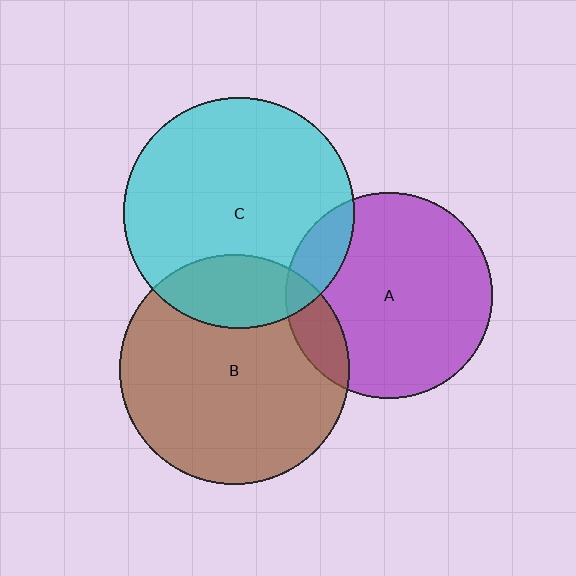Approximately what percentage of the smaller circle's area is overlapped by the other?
Approximately 15%.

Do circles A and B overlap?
Yes.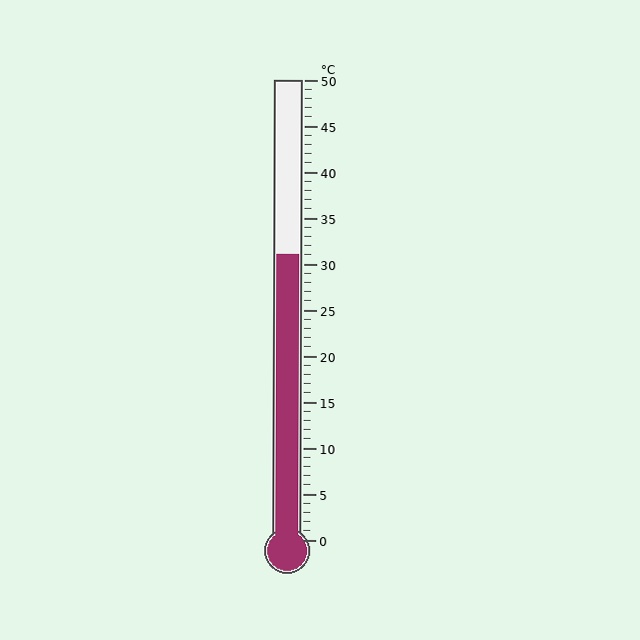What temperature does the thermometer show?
The thermometer shows approximately 31°C.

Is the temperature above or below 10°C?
The temperature is above 10°C.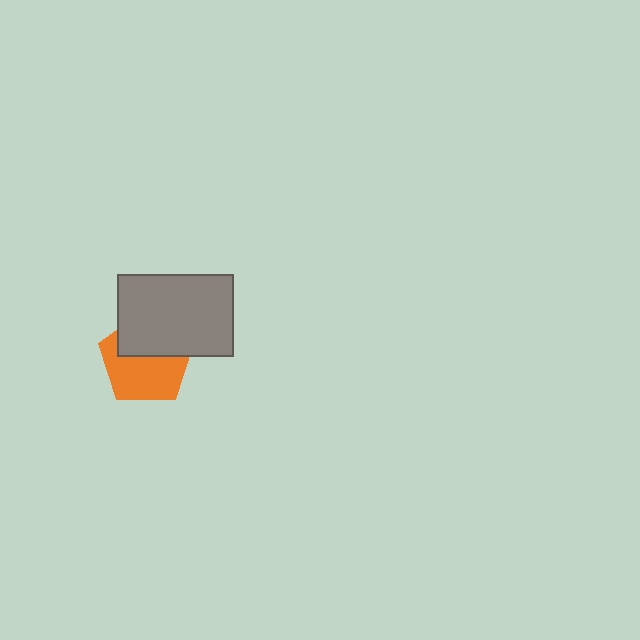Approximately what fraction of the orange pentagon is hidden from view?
Roughly 43% of the orange pentagon is hidden behind the gray rectangle.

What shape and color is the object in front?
The object in front is a gray rectangle.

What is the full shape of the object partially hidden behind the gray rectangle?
The partially hidden object is an orange pentagon.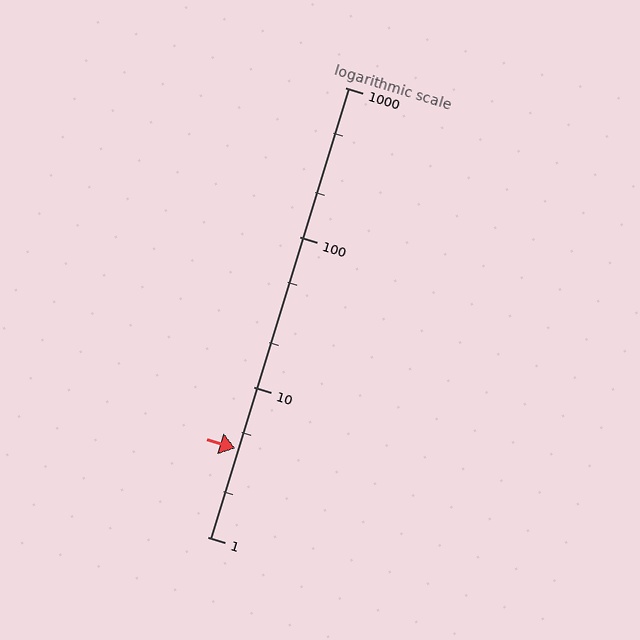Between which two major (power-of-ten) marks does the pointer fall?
The pointer is between 1 and 10.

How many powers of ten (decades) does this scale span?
The scale spans 3 decades, from 1 to 1000.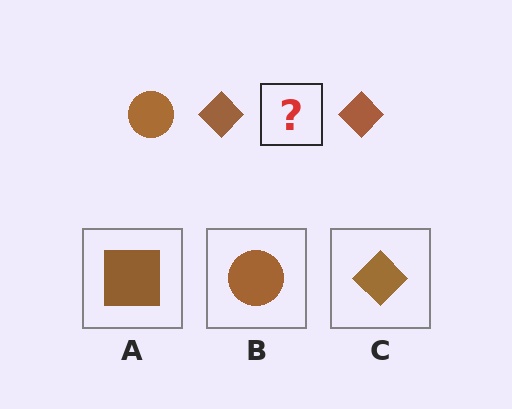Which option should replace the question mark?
Option B.